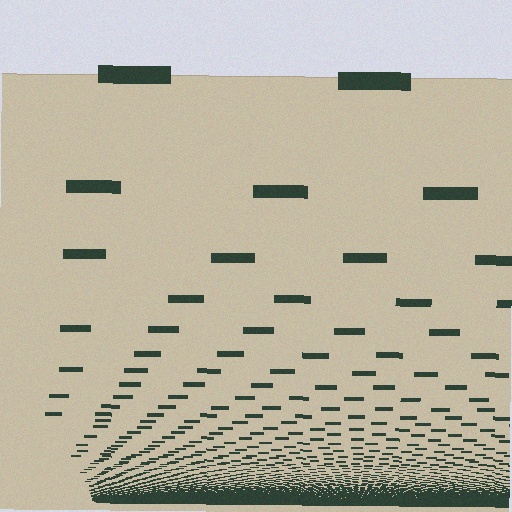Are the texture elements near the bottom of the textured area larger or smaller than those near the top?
Smaller. The gradient is inverted — elements near the bottom are smaller and denser.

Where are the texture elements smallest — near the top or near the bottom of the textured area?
Near the bottom.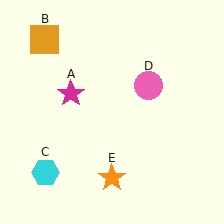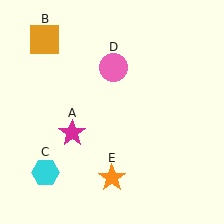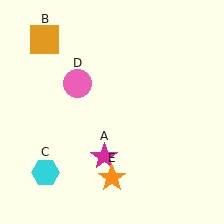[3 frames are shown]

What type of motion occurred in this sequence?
The magenta star (object A), pink circle (object D) rotated counterclockwise around the center of the scene.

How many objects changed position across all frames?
2 objects changed position: magenta star (object A), pink circle (object D).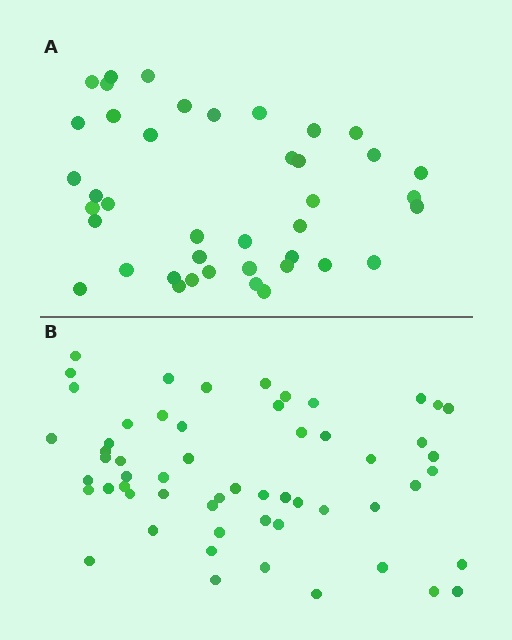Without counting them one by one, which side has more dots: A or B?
Region B (the bottom region) has more dots.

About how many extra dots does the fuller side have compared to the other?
Region B has approximately 15 more dots than region A.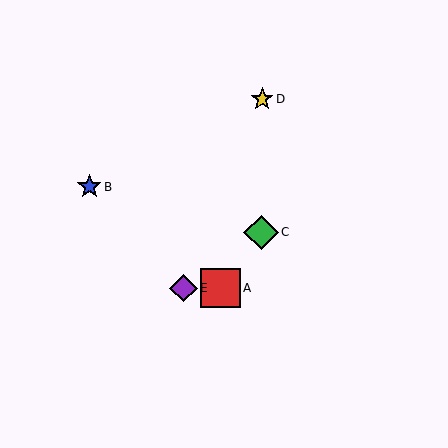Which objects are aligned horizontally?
Objects A, E are aligned horizontally.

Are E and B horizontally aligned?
No, E is at y≈288 and B is at y≈187.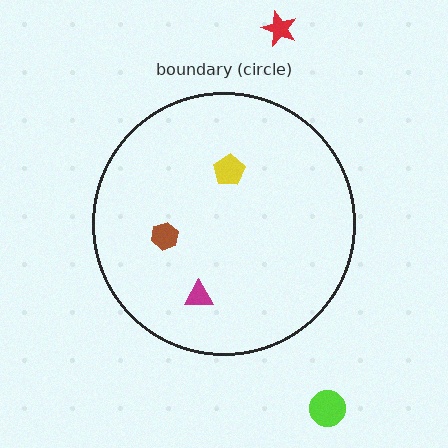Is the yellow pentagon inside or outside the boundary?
Inside.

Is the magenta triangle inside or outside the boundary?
Inside.